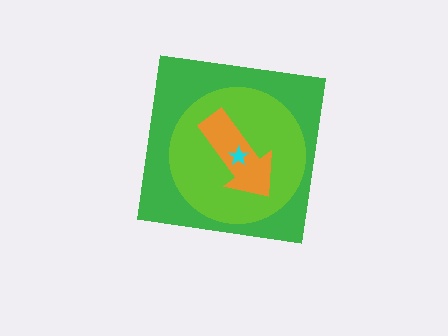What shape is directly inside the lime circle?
The orange arrow.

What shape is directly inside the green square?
The lime circle.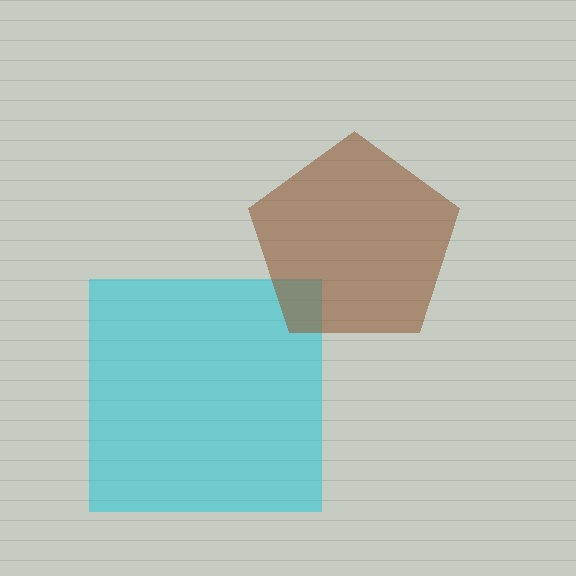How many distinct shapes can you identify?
There are 2 distinct shapes: a cyan square, a brown pentagon.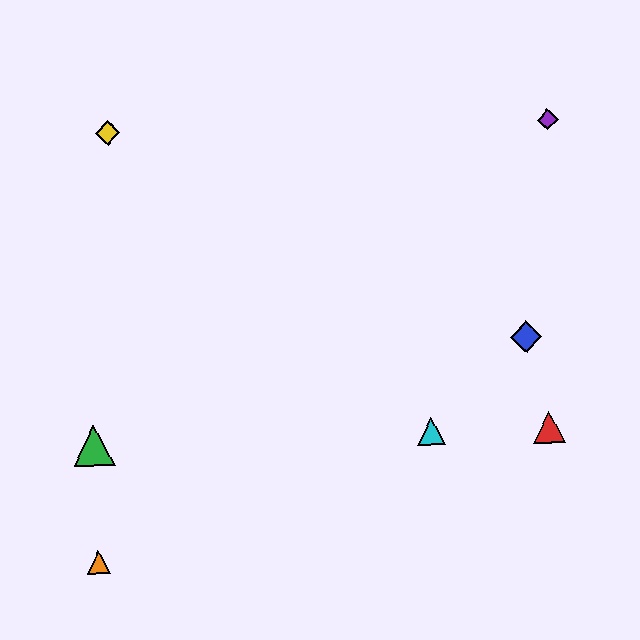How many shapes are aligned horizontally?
3 shapes (the red triangle, the green triangle, the cyan triangle) are aligned horizontally.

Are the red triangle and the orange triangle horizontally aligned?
No, the red triangle is at y≈427 and the orange triangle is at y≈562.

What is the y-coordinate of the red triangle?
The red triangle is at y≈427.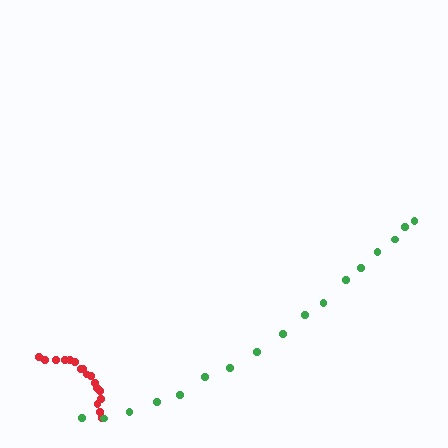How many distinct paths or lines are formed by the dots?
There are 2 distinct paths.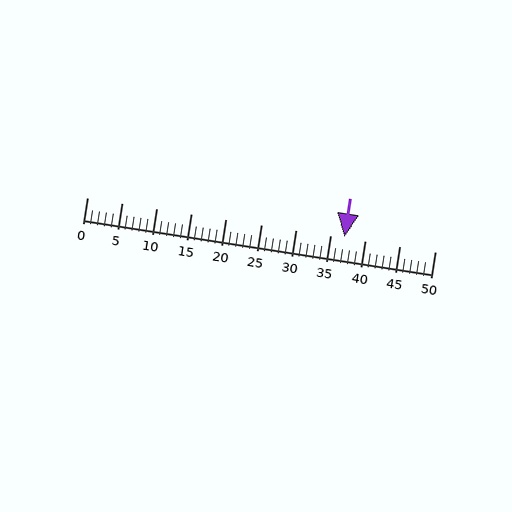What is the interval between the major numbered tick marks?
The major tick marks are spaced 5 units apart.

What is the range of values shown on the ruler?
The ruler shows values from 0 to 50.